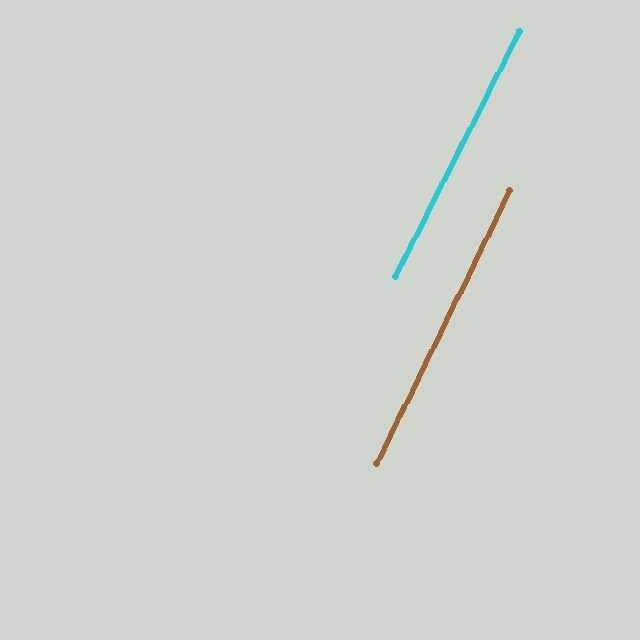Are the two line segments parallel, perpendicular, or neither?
Parallel — their directions differ by only 0.9°.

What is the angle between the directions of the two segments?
Approximately 1 degree.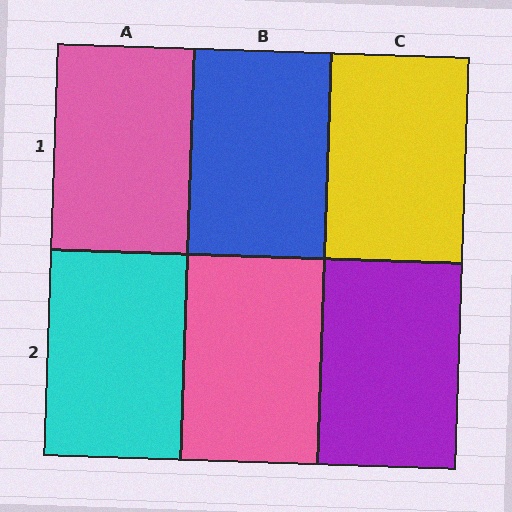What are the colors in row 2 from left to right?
Cyan, pink, purple.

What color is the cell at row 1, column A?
Pink.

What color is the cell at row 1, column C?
Yellow.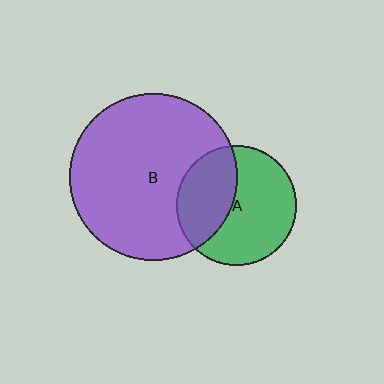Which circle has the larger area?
Circle B (purple).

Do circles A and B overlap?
Yes.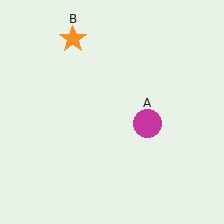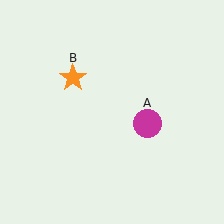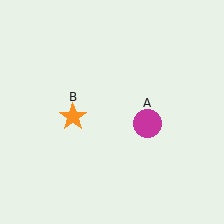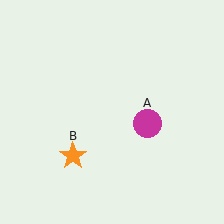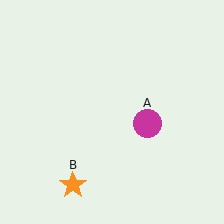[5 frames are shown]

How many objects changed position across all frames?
1 object changed position: orange star (object B).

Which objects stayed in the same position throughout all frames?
Magenta circle (object A) remained stationary.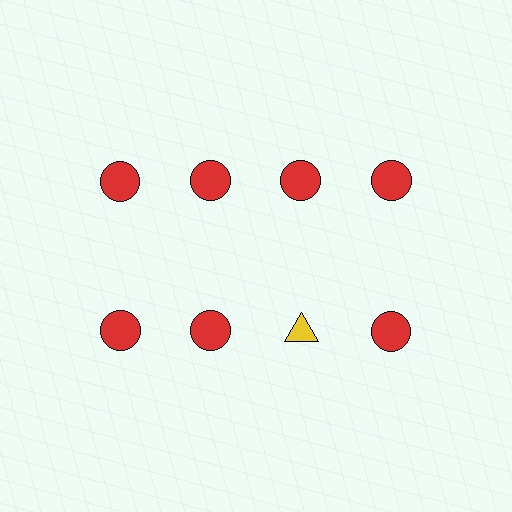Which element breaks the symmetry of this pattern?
The yellow triangle in the second row, center column breaks the symmetry. All other shapes are red circles.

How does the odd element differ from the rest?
It differs in both color (yellow instead of red) and shape (triangle instead of circle).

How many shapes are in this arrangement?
There are 8 shapes arranged in a grid pattern.